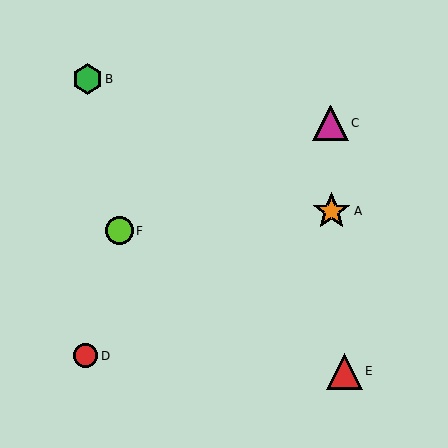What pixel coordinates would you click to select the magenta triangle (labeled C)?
Click at (331, 123) to select the magenta triangle C.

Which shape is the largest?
The orange star (labeled A) is the largest.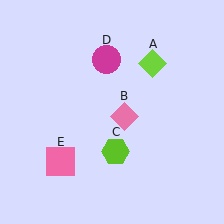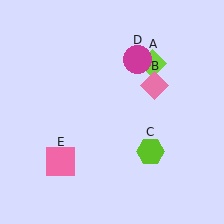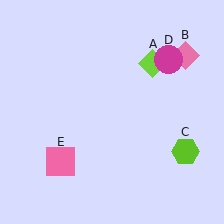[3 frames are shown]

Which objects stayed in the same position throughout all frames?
Lime diamond (object A) and pink square (object E) remained stationary.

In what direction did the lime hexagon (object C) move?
The lime hexagon (object C) moved right.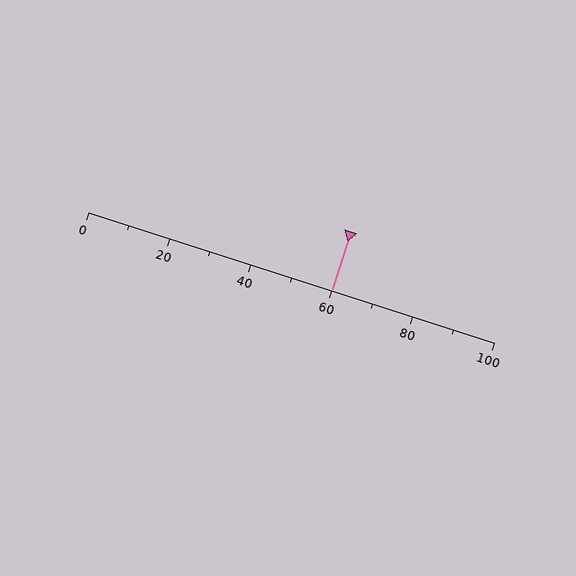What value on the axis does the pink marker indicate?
The marker indicates approximately 60.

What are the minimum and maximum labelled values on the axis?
The axis runs from 0 to 100.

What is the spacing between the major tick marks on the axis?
The major ticks are spaced 20 apart.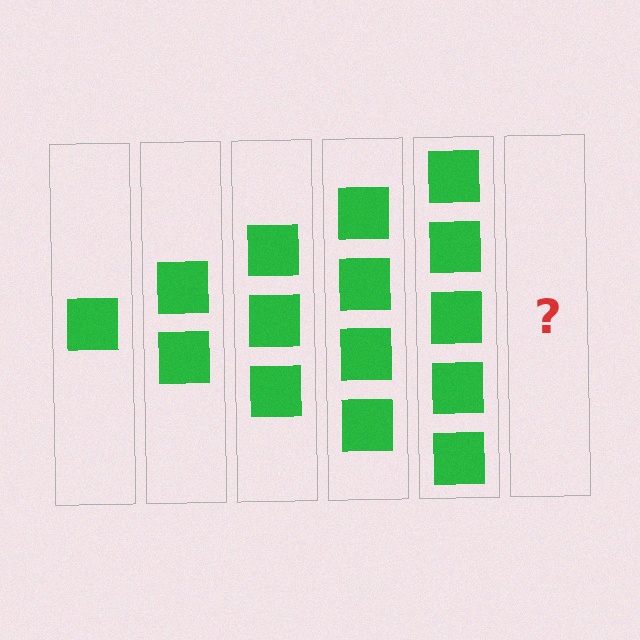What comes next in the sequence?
The next element should be 6 squares.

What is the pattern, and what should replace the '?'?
The pattern is that each step adds one more square. The '?' should be 6 squares.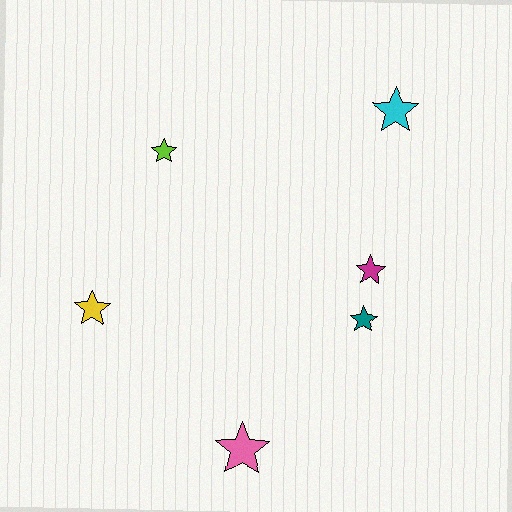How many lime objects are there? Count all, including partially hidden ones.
There is 1 lime object.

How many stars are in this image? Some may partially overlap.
There are 6 stars.